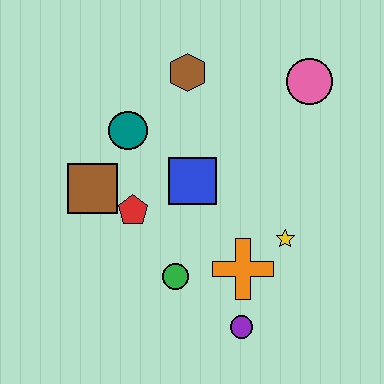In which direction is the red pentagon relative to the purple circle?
The red pentagon is above the purple circle.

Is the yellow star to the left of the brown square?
No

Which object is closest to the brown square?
The red pentagon is closest to the brown square.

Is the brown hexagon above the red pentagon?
Yes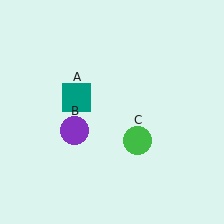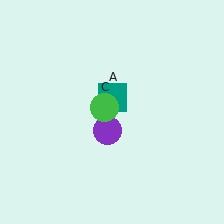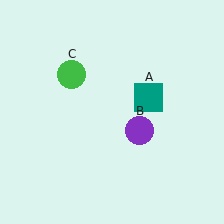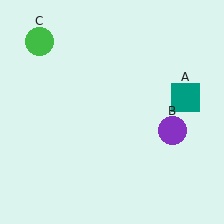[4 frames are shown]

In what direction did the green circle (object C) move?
The green circle (object C) moved up and to the left.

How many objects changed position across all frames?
3 objects changed position: teal square (object A), purple circle (object B), green circle (object C).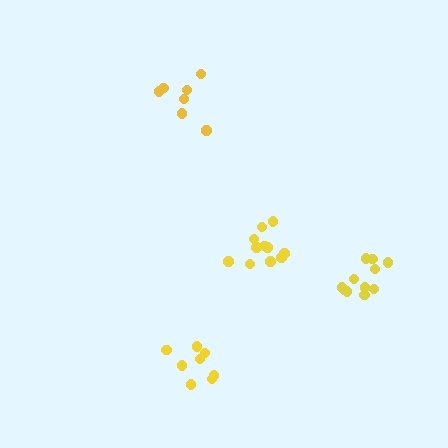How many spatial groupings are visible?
There are 4 spatial groupings.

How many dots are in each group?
Group 1: 11 dots, Group 2: 7 dots, Group 3: 8 dots, Group 4: 11 dots (37 total).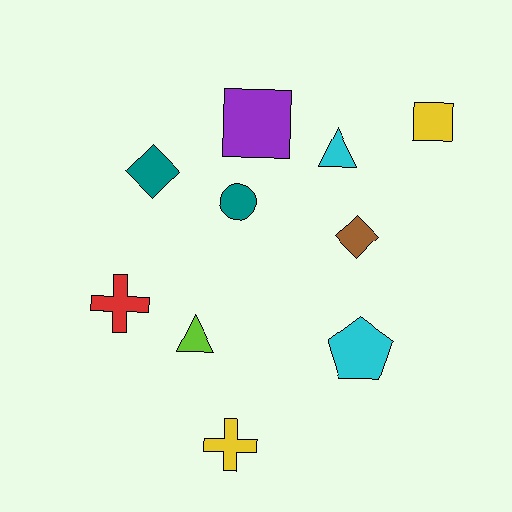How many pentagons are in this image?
There is 1 pentagon.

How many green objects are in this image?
There are no green objects.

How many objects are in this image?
There are 10 objects.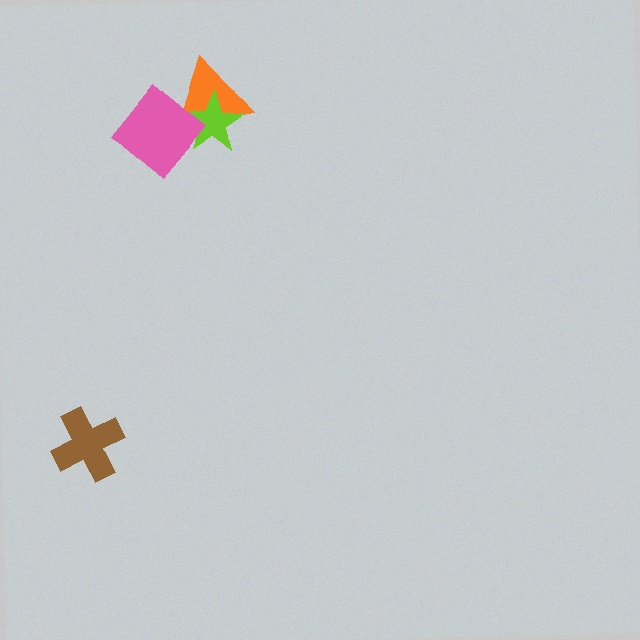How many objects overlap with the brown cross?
0 objects overlap with the brown cross.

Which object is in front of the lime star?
The pink diamond is in front of the lime star.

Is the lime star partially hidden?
Yes, it is partially covered by another shape.